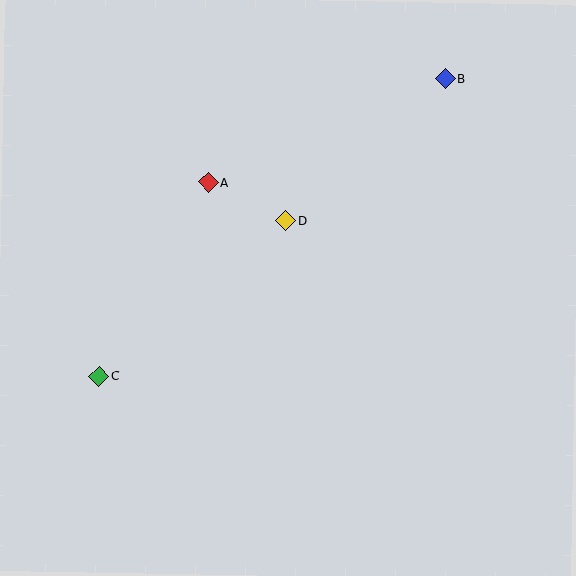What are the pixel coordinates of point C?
Point C is at (99, 376).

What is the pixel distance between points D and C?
The distance between D and C is 243 pixels.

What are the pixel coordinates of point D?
Point D is at (286, 221).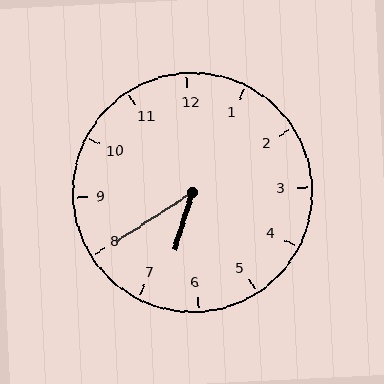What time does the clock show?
6:40.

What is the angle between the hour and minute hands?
Approximately 40 degrees.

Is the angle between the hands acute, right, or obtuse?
It is acute.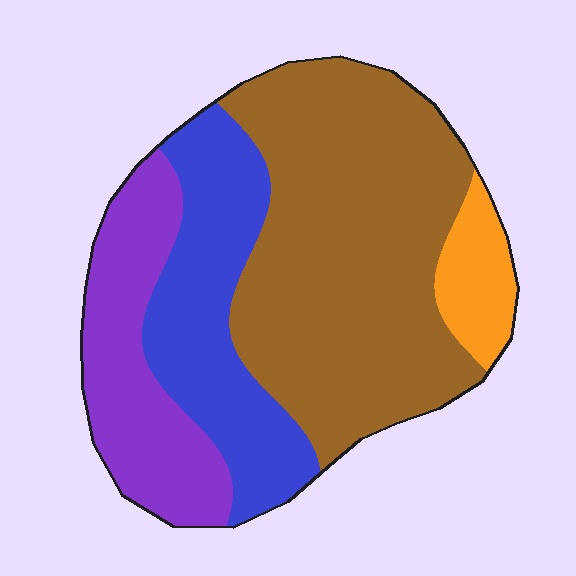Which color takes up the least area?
Orange, at roughly 5%.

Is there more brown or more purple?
Brown.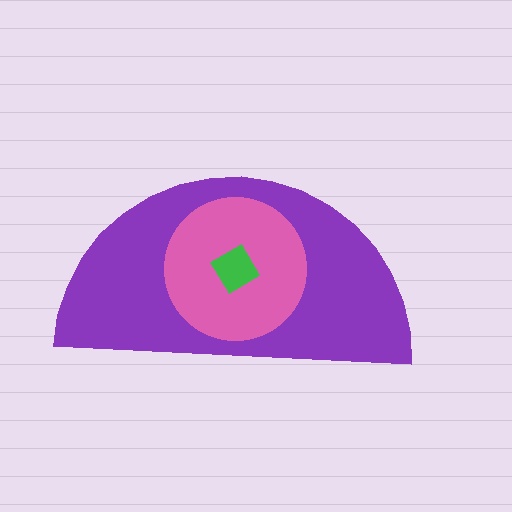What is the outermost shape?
The purple semicircle.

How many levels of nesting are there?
3.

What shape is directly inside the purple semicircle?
The pink circle.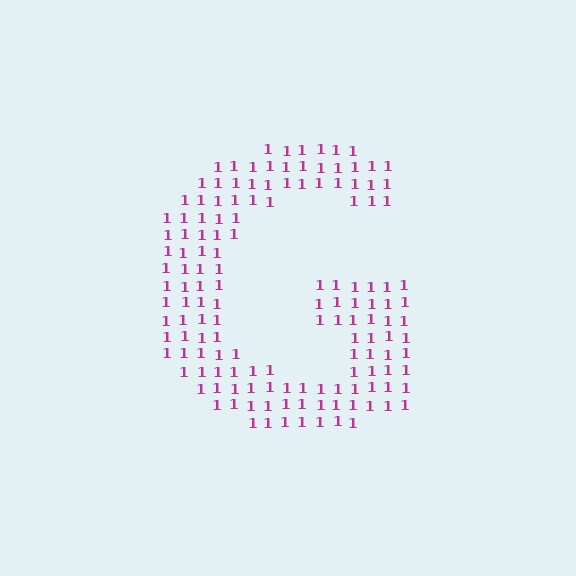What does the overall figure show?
The overall figure shows the letter G.